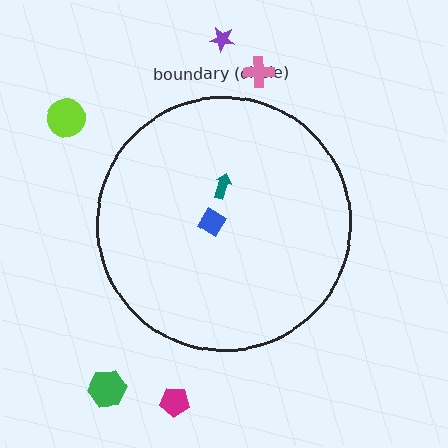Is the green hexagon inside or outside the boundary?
Outside.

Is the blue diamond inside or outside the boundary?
Inside.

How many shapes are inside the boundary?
2 inside, 5 outside.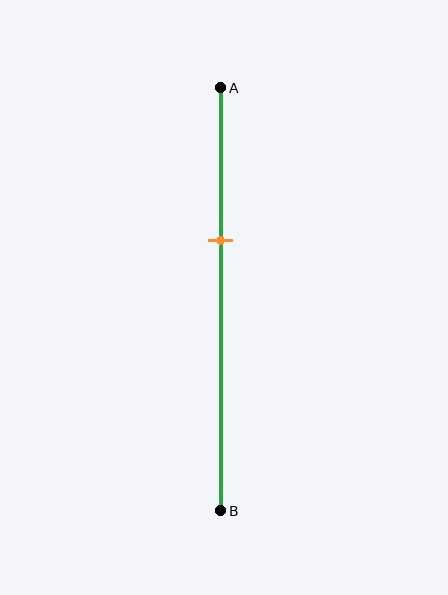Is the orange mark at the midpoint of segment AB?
No, the mark is at about 35% from A, not at the 50% midpoint.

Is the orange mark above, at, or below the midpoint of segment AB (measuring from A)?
The orange mark is above the midpoint of segment AB.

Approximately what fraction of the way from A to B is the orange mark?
The orange mark is approximately 35% of the way from A to B.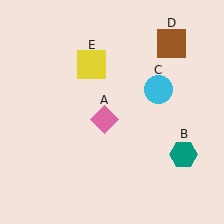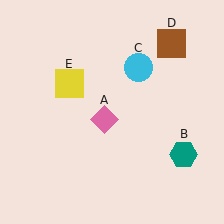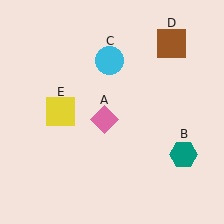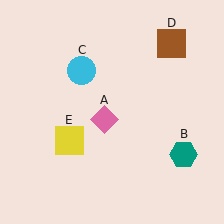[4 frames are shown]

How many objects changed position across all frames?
2 objects changed position: cyan circle (object C), yellow square (object E).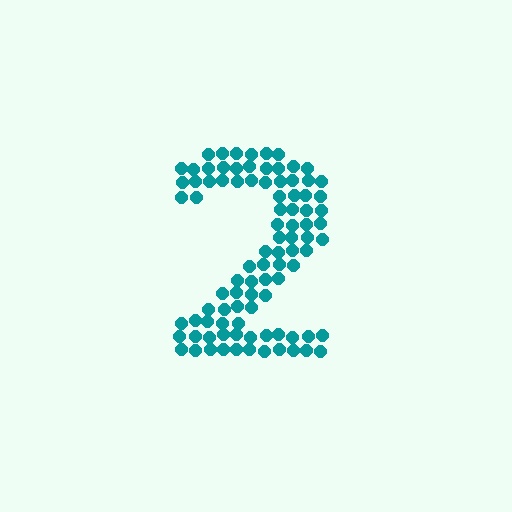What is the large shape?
The large shape is the digit 2.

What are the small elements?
The small elements are circles.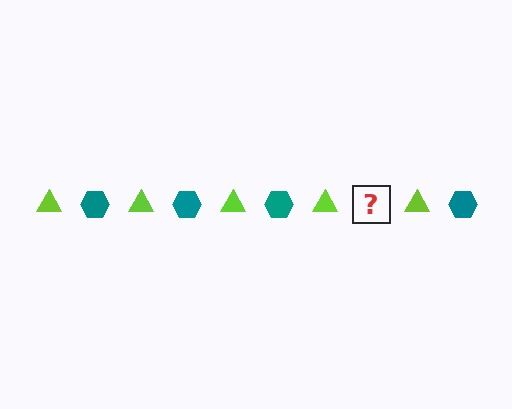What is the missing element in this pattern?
The missing element is a teal hexagon.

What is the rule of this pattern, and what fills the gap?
The rule is that the pattern alternates between lime triangle and teal hexagon. The gap should be filled with a teal hexagon.